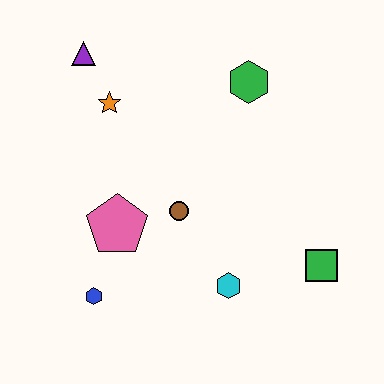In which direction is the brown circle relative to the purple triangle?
The brown circle is below the purple triangle.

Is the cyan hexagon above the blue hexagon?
Yes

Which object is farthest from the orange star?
The green square is farthest from the orange star.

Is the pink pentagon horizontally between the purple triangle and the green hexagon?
Yes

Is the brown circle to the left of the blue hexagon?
No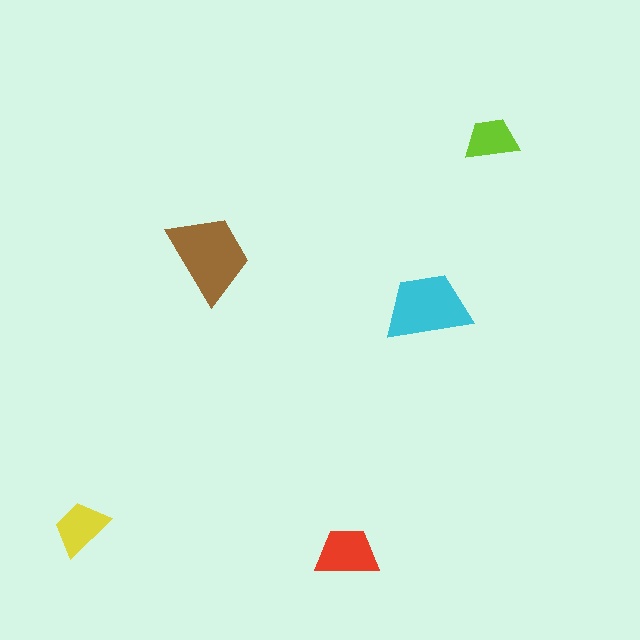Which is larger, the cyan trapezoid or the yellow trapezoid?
The cyan one.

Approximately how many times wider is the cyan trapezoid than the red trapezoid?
About 1.5 times wider.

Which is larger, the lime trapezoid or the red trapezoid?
The red one.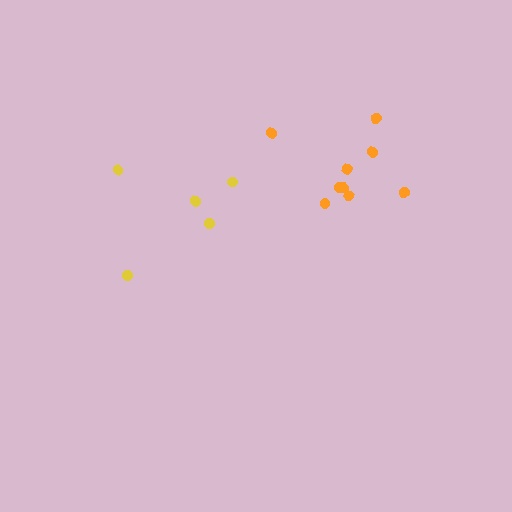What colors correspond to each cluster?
The clusters are colored: yellow, orange.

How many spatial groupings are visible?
There are 2 spatial groupings.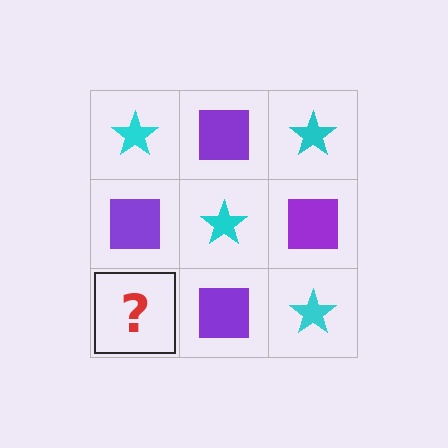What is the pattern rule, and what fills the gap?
The rule is that it alternates cyan star and purple square in a checkerboard pattern. The gap should be filled with a cyan star.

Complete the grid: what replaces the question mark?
The question mark should be replaced with a cyan star.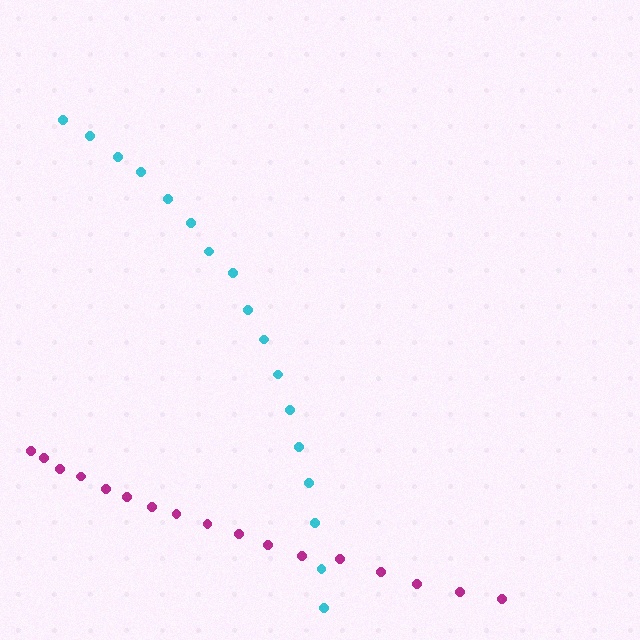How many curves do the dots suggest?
There are 2 distinct paths.